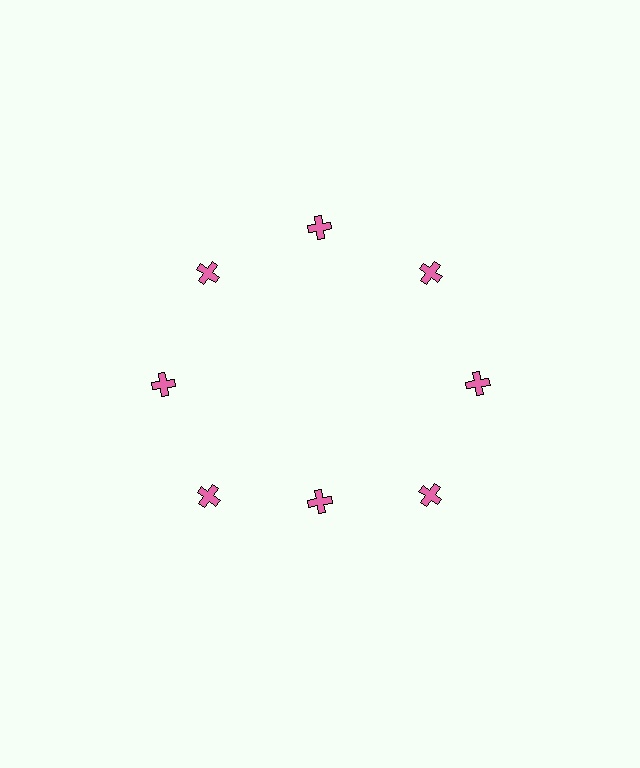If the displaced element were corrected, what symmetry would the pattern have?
It would have 8-fold rotational symmetry — the pattern would map onto itself every 45 degrees.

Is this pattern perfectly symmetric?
No. The 8 pink crosses are arranged in a ring, but one element near the 6 o'clock position is pulled inward toward the center, breaking the 8-fold rotational symmetry.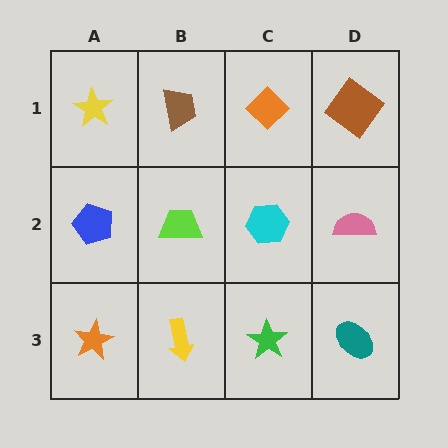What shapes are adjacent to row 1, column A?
A blue pentagon (row 2, column A), a brown trapezoid (row 1, column B).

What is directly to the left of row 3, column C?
A yellow arrow.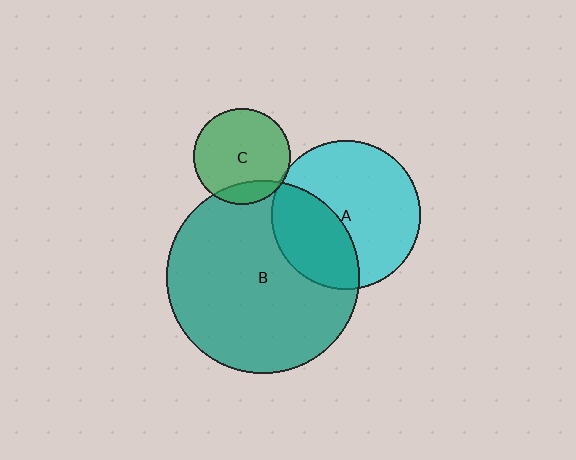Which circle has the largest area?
Circle B (teal).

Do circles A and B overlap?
Yes.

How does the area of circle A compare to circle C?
Approximately 2.4 times.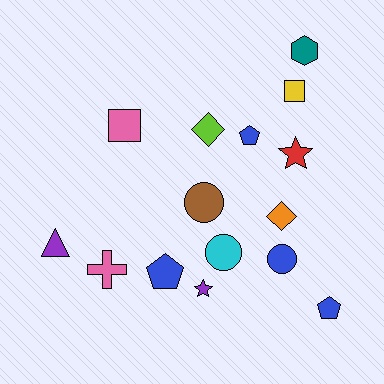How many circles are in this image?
There are 3 circles.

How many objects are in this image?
There are 15 objects.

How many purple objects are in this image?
There are 2 purple objects.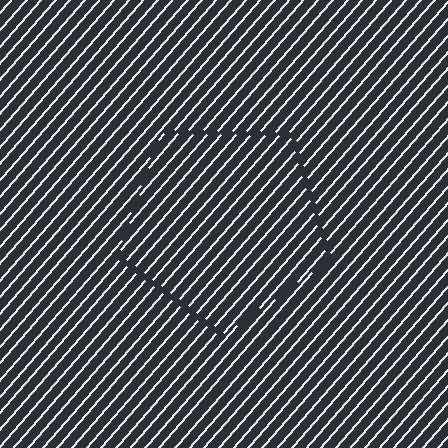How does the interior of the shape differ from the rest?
The interior of the shape contains the same grating, shifted by half a period — the contour is defined by the phase discontinuity where line-ends from the inner and outer gratings abut.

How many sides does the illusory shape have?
5 sides — the line-ends trace a pentagon.